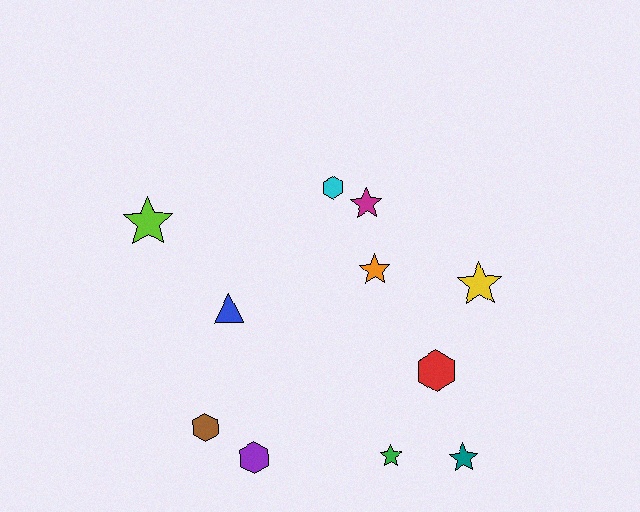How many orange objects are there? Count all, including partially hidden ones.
There is 1 orange object.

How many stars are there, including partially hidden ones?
There are 6 stars.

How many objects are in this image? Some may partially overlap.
There are 11 objects.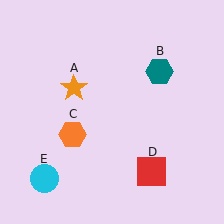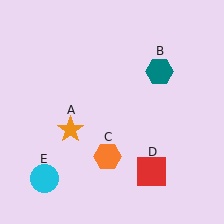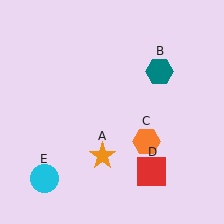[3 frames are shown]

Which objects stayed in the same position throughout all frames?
Teal hexagon (object B) and red square (object D) and cyan circle (object E) remained stationary.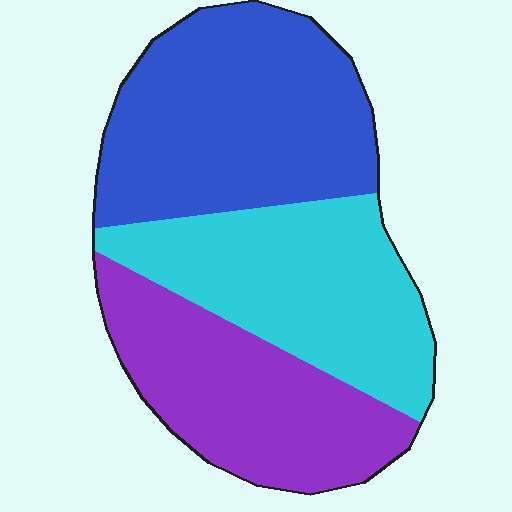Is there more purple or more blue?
Blue.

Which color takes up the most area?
Blue, at roughly 40%.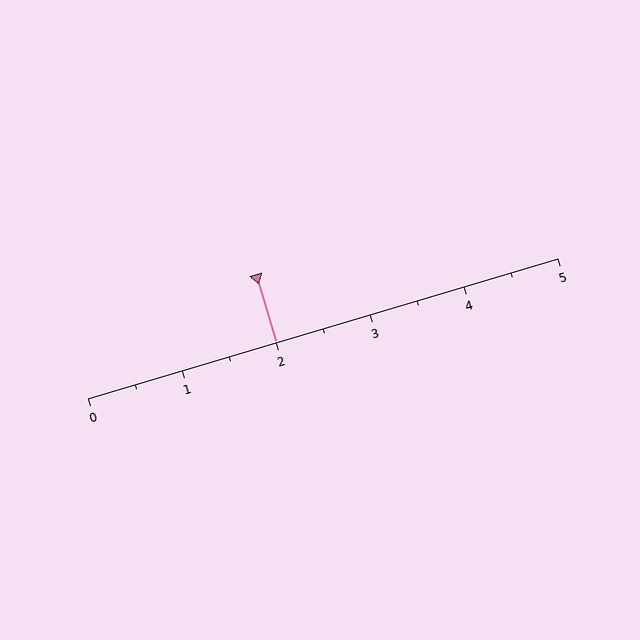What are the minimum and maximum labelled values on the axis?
The axis runs from 0 to 5.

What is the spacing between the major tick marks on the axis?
The major ticks are spaced 1 apart.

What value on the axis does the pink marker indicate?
The marker indicates approximately 2.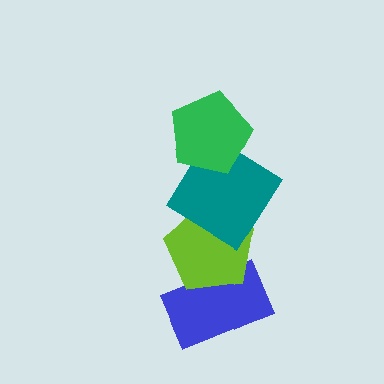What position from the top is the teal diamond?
The teal diamond is 2nd from the top.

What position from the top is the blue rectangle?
The blue rectangle is 4th from the top.